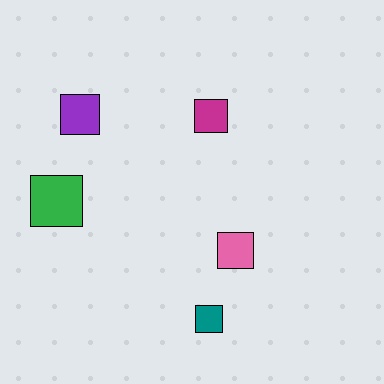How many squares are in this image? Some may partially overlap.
There are 5 squares.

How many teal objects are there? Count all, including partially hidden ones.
There is 1 teal object.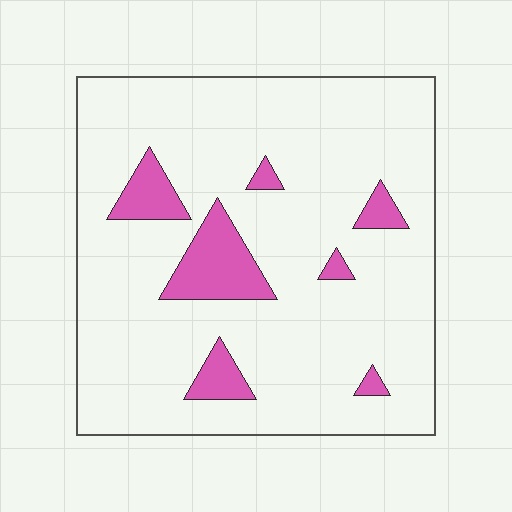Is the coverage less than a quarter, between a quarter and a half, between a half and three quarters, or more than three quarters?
Less than a quarter.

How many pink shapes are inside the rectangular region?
7.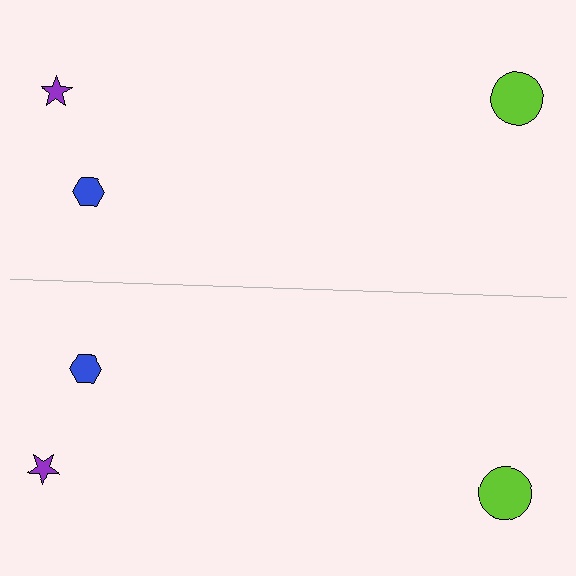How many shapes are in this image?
There are 6 shapes in this image.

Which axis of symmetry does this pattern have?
The pattern has a horizontal axis of symmetry running through the center of the image.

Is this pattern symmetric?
Yes, this pattern has bilateral (reflection) symmetry.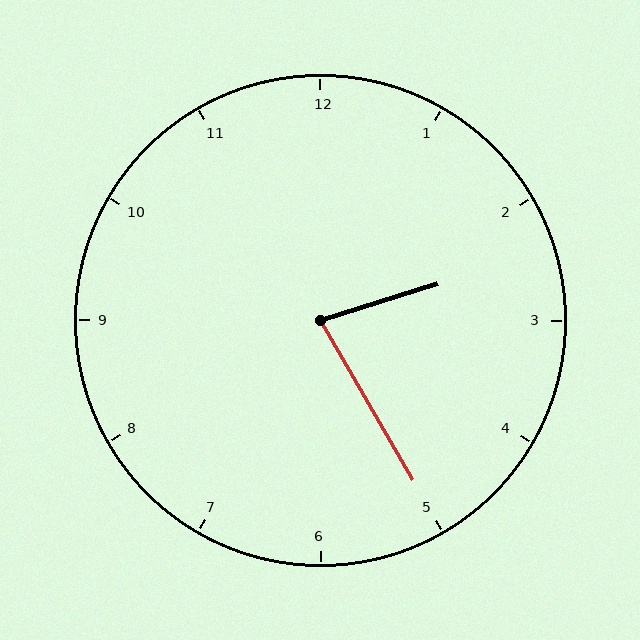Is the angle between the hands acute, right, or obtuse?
It is acute.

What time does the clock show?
2:25.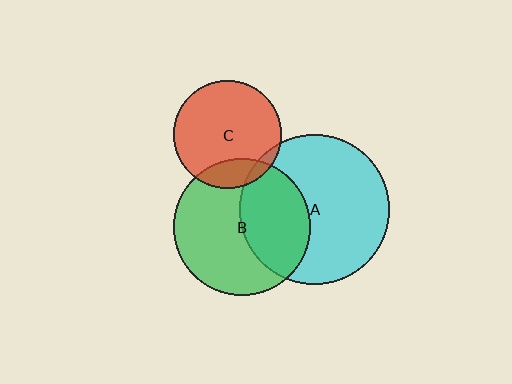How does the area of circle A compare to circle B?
Approximately 1.2 times.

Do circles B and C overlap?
Yes.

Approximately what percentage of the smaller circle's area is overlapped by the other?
Approximately 15%.